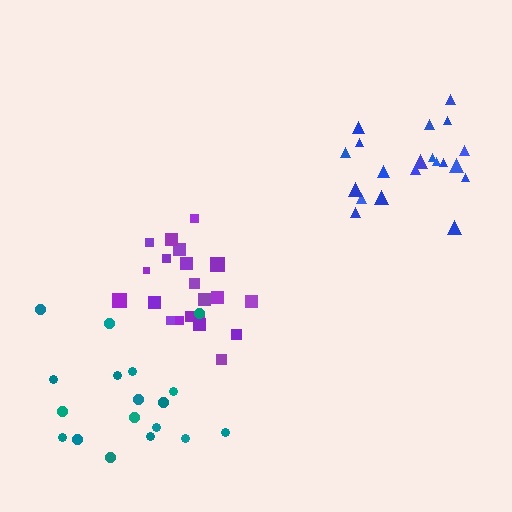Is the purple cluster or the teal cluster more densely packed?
Purple.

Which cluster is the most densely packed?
Blue.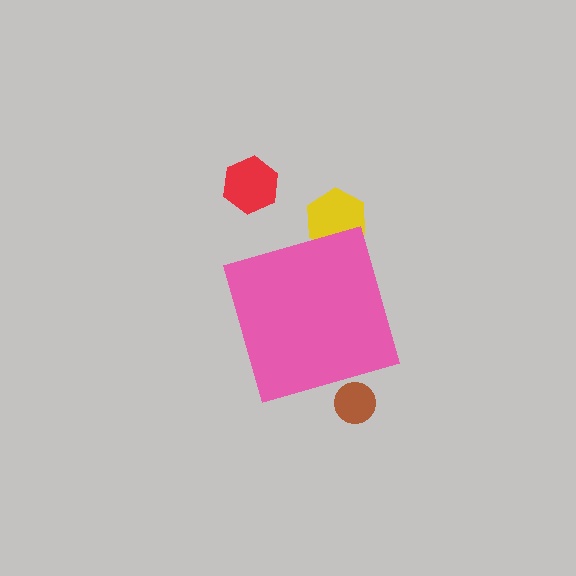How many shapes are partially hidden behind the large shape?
2 shapes are partially hidden.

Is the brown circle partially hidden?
Yes, the brown circle is partially hidden behind the pink diamond.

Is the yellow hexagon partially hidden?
Yes, the yellow hexagon is partially hidden behind the pink diamond.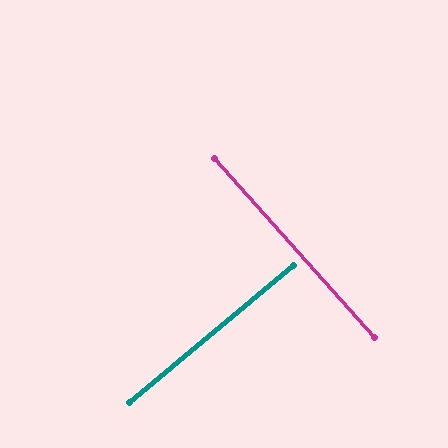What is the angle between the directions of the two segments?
Approximately 88 degrees.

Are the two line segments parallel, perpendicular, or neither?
Perpendicular — they meet at approximately 88°.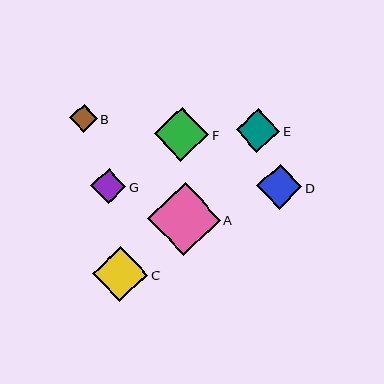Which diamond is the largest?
Diamond A is the largest with a size of approximately 73 pixels.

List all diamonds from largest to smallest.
From largest to smallest: A, C, F, D, E, G, B.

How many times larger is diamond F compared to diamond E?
Diamond F is approximately 1.2 times the size of diamond E.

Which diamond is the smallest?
Diamond B is the smallest with a size of approximately 28 pixels.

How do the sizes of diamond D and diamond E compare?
Diamond D and diamond E are approximately the same size.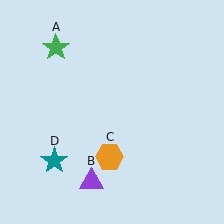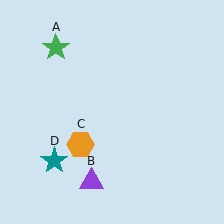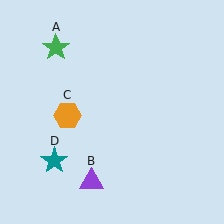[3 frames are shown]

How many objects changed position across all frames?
1 object changed position: orange hexagon (object C).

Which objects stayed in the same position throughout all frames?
Green star (object A) and purple triangle (object B) and teal star (object D) remained stationary.